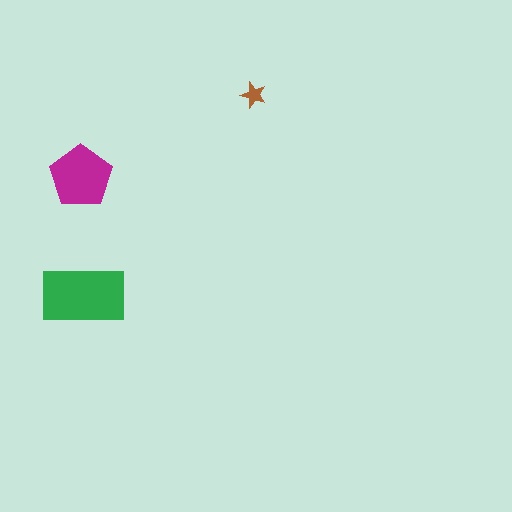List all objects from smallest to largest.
The brown star, the magenta pentagon, the green rectangle.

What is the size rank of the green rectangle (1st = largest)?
1st.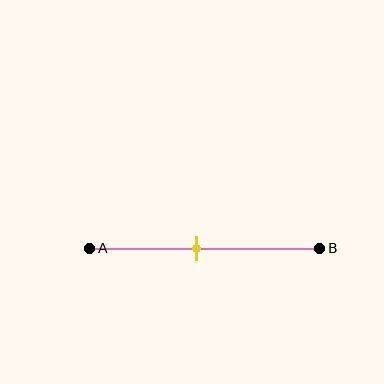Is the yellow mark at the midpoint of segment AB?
No, the mark is at about 45% from A, not at the 50% midpoint.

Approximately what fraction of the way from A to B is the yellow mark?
The yellow mark is approximately 45% of the way from A to B.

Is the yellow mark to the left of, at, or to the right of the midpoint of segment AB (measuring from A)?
The yellow mark is to the left of the midpoint of segment AB.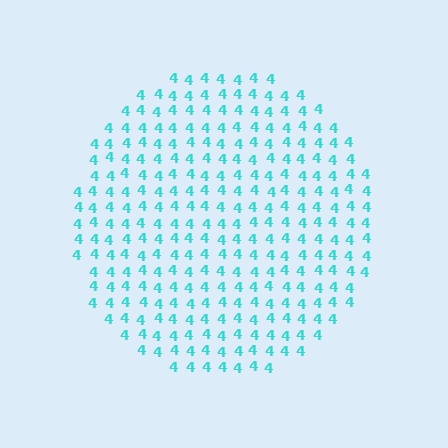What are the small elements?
The small elements are digit 4's.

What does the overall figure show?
The overall figure shows a circle.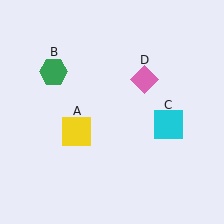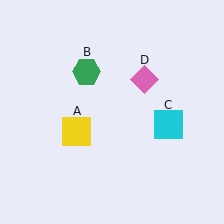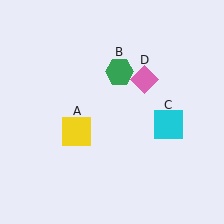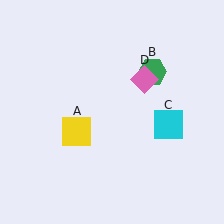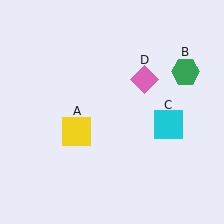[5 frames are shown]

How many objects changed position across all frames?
1 object changed position: green hexagon (object B).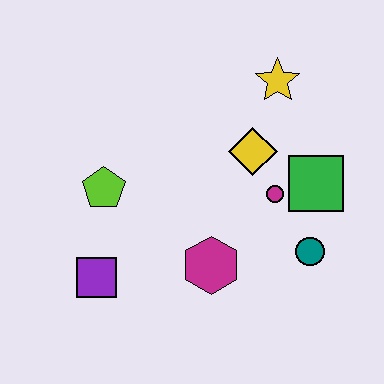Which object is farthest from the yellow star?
The purple square is farthest from the yellow star.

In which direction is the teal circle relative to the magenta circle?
The teal circle is below the magenta circle.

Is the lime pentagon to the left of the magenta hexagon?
Yes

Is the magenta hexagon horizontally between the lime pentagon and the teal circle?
Yes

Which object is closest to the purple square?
The lime pentagon is closest to the purple square.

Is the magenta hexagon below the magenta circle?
Yes